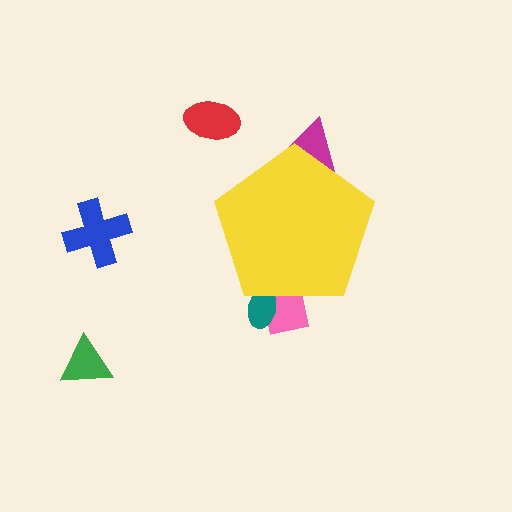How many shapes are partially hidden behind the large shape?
3 shapes are partially hidden.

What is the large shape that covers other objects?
A yellow pentagon.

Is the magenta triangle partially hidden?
Yes, the magenta triangle is partially hidden behind the yellow pentagon.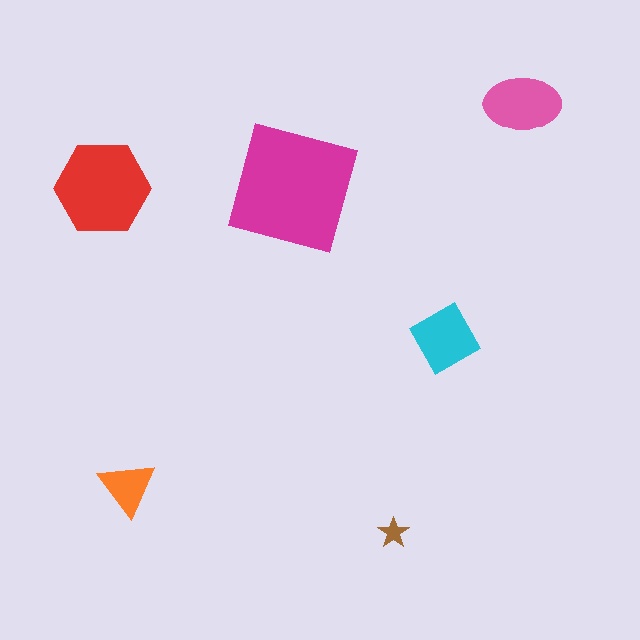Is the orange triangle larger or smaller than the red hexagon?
Smaller.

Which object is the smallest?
The brown star.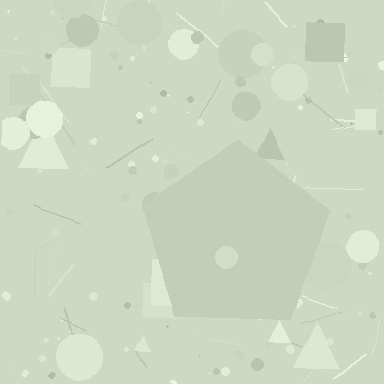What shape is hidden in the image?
A pentagon is hidden in the image.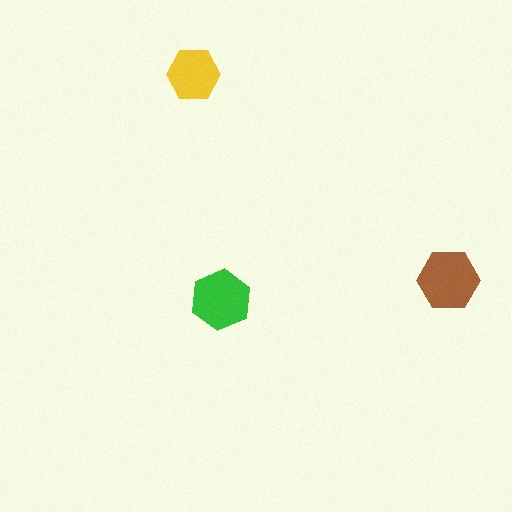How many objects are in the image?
There are 3 objects in the image.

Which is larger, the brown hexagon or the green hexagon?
The brown one.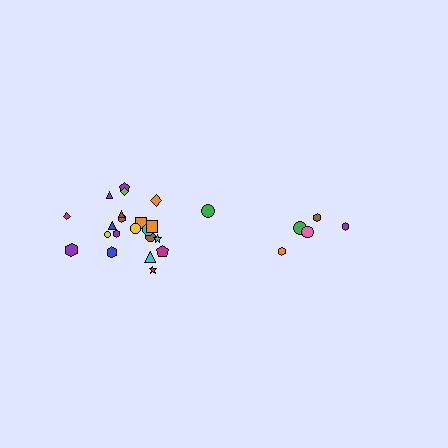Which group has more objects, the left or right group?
The left group.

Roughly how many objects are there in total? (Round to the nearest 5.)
Roughly 25 objects in total.